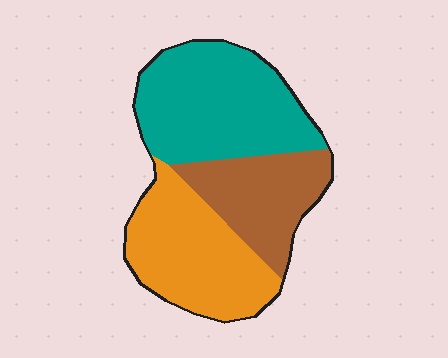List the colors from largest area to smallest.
From largest to smallest: teal, orange, brown.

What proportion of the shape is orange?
Orange takes up about one third (1/3) of the shape.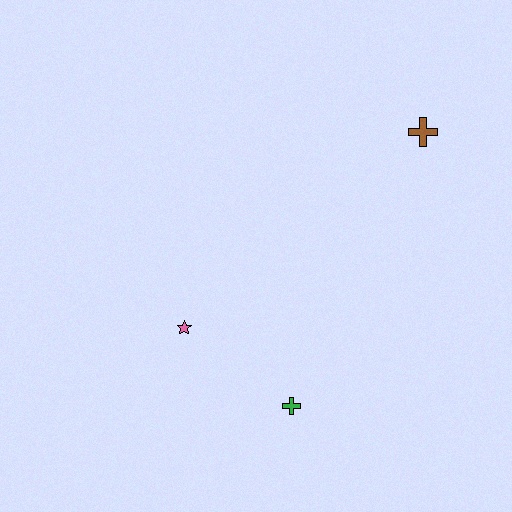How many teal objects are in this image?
There are no teal objects.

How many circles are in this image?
There are no circles.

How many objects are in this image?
There are 3 objects.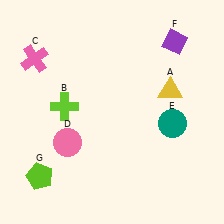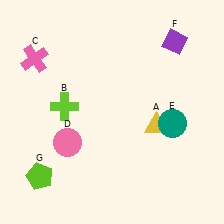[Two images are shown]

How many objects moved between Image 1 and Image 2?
1 object moved between the two images.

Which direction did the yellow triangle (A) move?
The yellow triangle (A) moved down.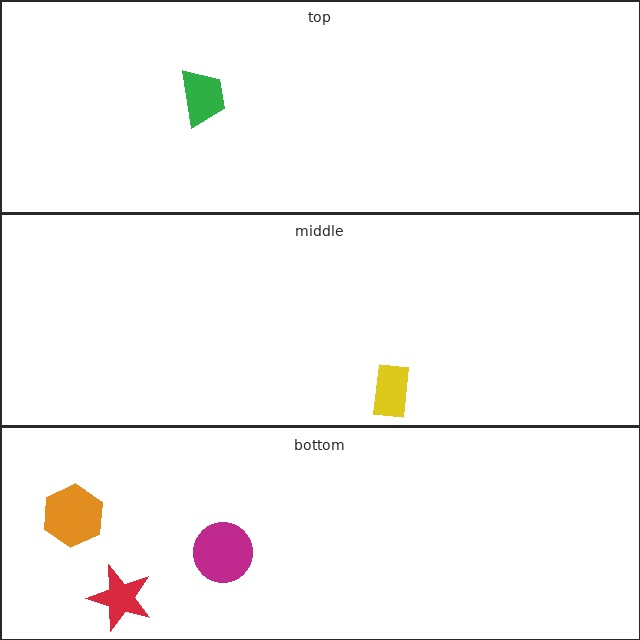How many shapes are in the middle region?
1.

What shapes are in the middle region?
The yellow rectangle.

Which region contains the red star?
The bottom region.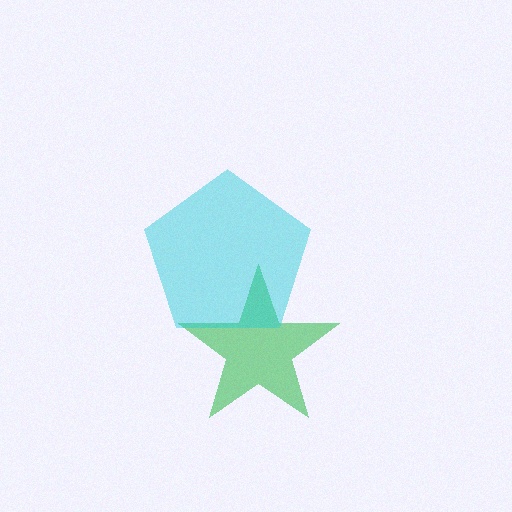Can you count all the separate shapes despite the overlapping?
Yes, there are 2 separate shapes.